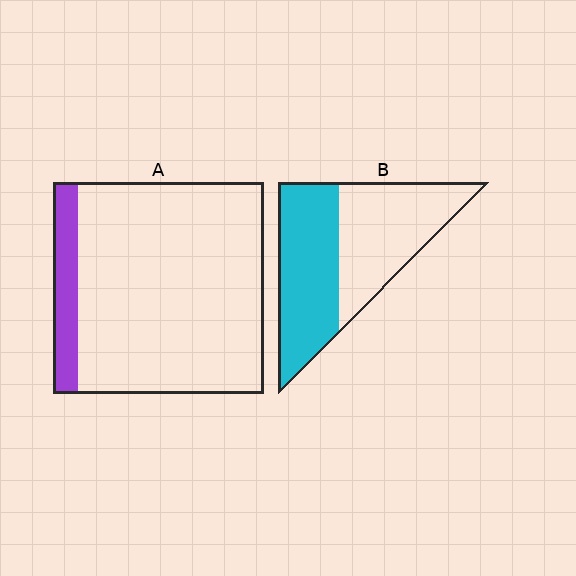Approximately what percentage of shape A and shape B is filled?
A is approximately 10% and B is approximately 50%.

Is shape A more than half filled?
No.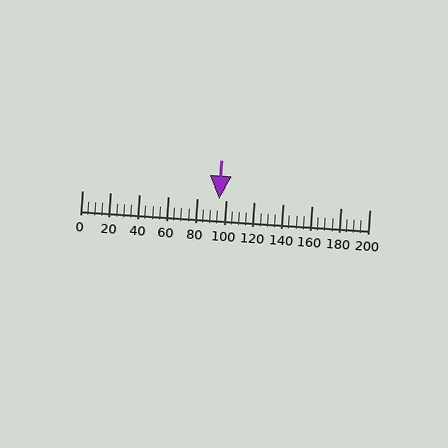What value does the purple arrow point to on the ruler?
The purple arrow points to approximately 96.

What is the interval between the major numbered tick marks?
The major tick marks are spaced 20 units apart.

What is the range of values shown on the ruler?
The ruler shows values from 0 to 200.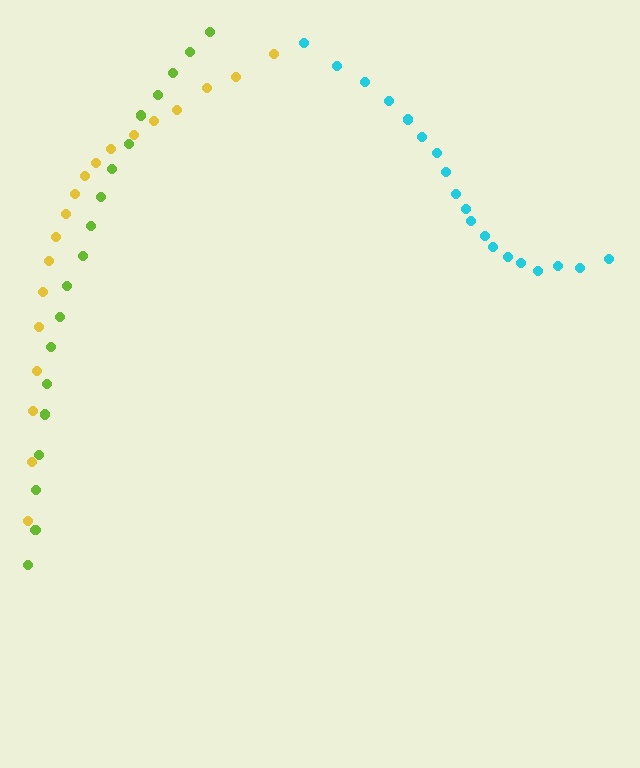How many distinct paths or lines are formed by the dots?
There are 3 distinct paths.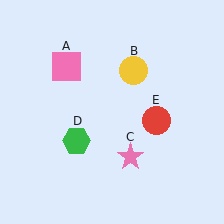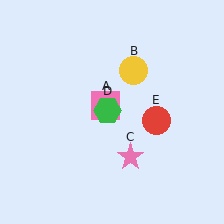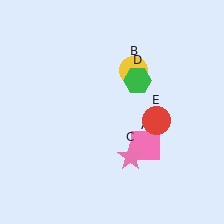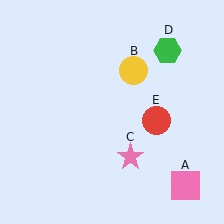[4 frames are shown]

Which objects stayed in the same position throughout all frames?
Yellow circle (object B) and pink star (object C) and red circle (object E) remained stationary.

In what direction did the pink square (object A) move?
The pink square (object A) moved down and to the right.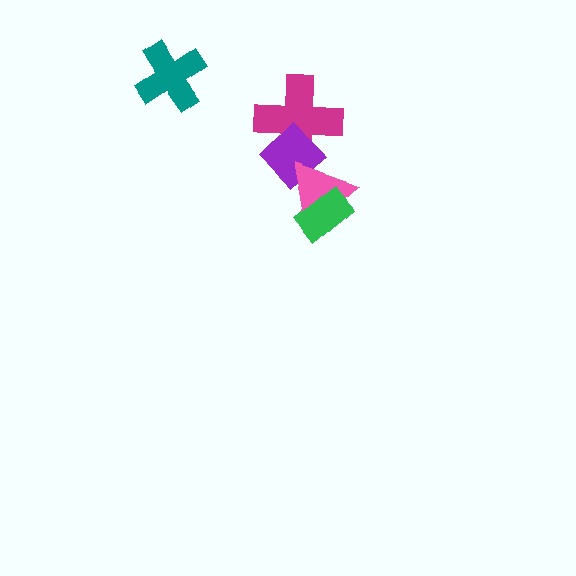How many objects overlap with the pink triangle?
3 objects overlap with the pink triangle.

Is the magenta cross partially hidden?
Yes, it is partially covered by another shape.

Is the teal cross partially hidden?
No, no other shape covers it.